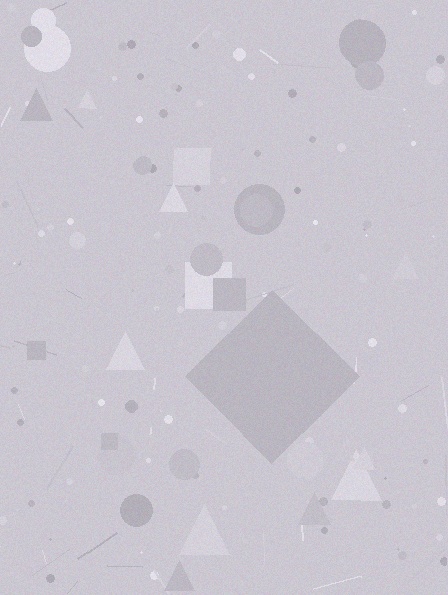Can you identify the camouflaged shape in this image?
The camouflaged shape is a diamond.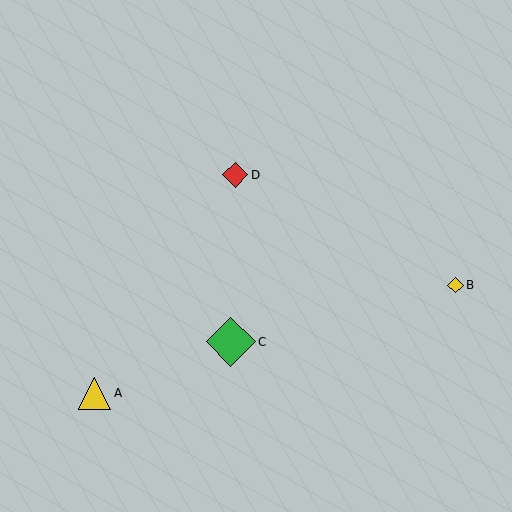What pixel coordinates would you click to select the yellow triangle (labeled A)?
Click at (95, 393) to select the yellow triangle A.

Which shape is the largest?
The green diamond (labeled C) is the largest.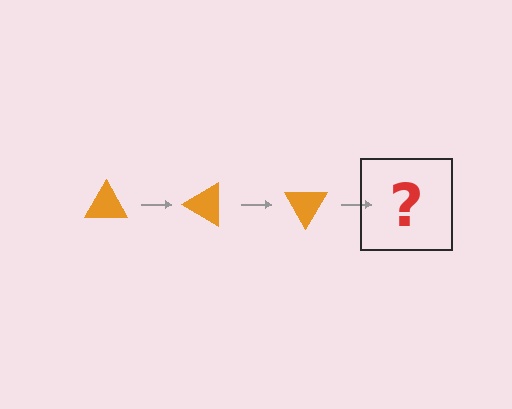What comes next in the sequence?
The next element should be an orange triangle rotated 90 degrees.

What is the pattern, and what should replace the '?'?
The pattern is that the triangle rotates 30 degrees each step. The '?' should be an orange triangle rotated 90 degrees.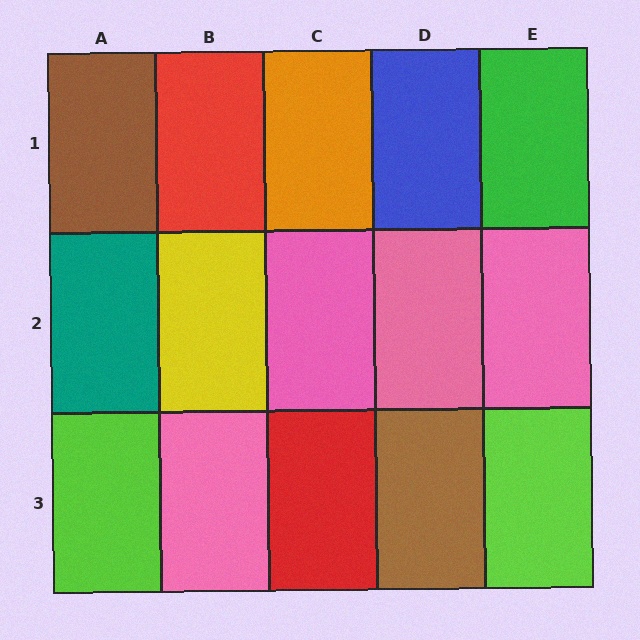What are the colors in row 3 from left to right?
Lime, pink, red, brown, lime.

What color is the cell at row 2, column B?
Yellow.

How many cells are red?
2 cells are red.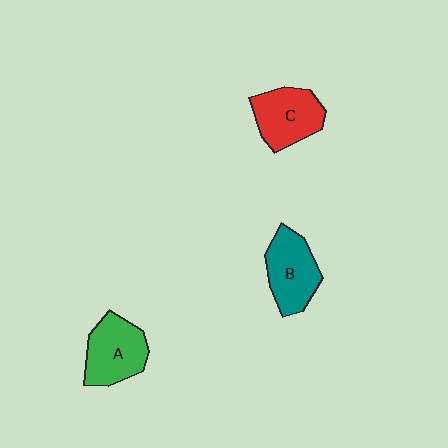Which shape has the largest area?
Shape A (green).